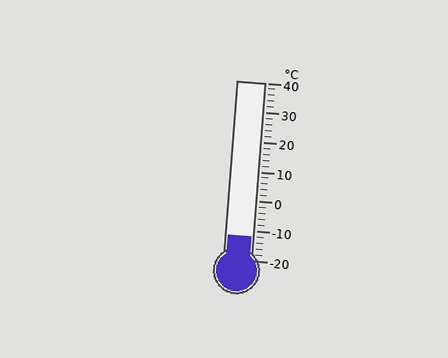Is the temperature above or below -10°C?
The temperature is below -10°C.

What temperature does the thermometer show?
The thermometer shows approximately -12°C.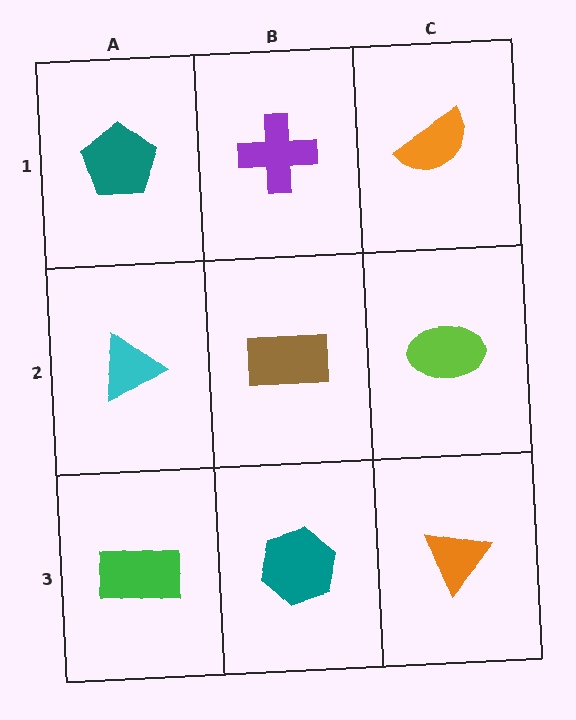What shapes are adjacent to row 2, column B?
A purple cross (row 1, column B), a teal hexagon (row 3, column B), a cyan triangle (row 2, column A), a lime ellipse (row 2, column C).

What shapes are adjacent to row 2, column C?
An orange semicircle (row 1, column C), an orange triangle (row 3, column C), a brown rectangle (row 2, column B).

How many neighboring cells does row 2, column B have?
4.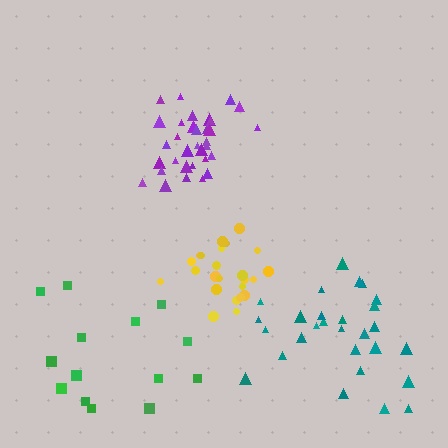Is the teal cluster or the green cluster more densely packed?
Teal.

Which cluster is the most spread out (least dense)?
Green.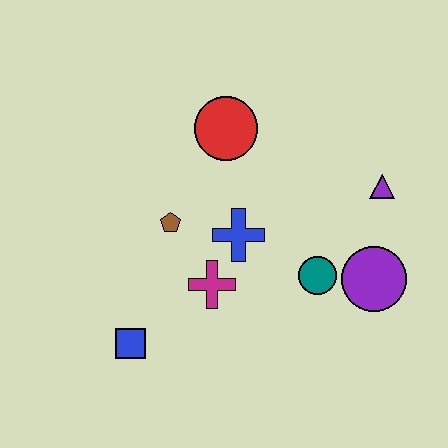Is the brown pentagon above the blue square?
Yes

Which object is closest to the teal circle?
The purple circle is closest to the teal circle.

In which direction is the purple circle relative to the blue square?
The purple circle is to the right of the blue square.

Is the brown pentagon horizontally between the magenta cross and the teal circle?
No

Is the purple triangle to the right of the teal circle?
Yes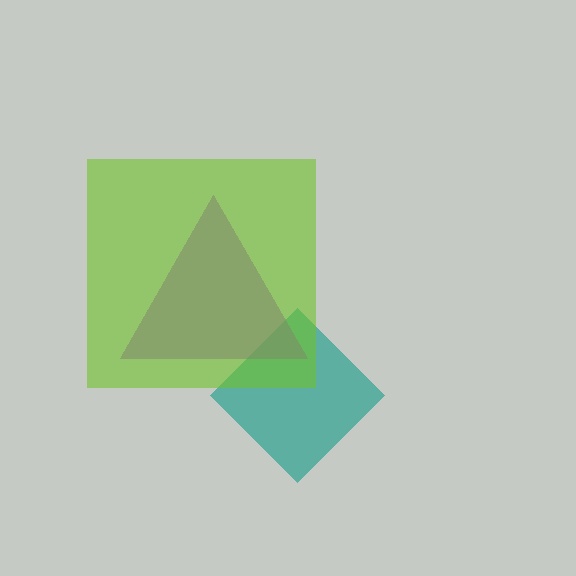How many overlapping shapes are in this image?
There are 3 overlapping shapes in the image.